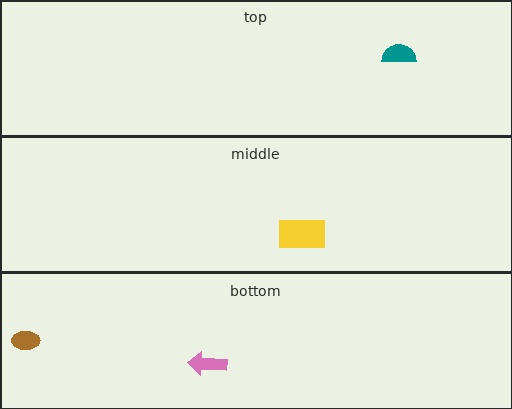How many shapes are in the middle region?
1.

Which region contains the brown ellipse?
The bottom region.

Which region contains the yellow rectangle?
The middle region.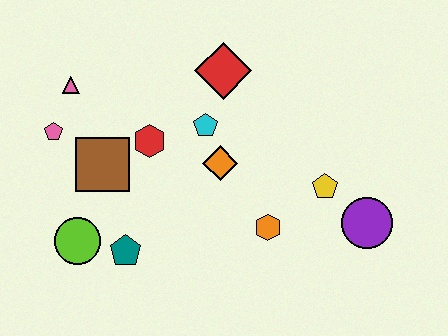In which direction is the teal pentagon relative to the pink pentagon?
The teal pentagon is below the pink pentagon.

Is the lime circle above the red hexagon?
No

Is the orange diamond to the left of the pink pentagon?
No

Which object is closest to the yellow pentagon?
The purple circle is closest to the yellow pentagon.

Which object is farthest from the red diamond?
The lime circle is farthest from the red diamond.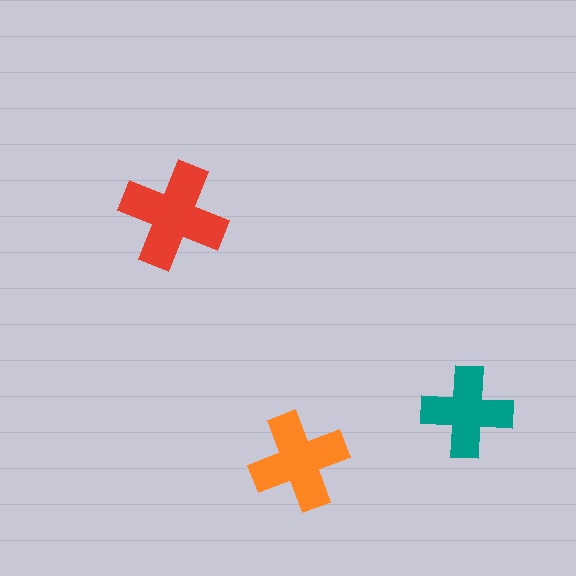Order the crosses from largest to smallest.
the red one, the orange one, the teal one.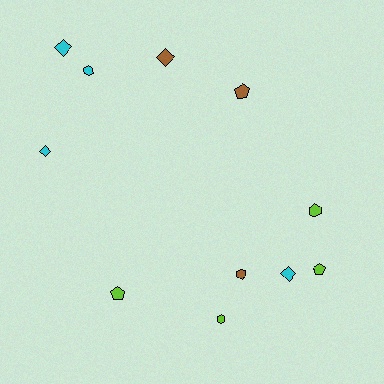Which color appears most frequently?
Lime, with 4 objects.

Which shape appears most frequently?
Hexagon, with 4 objects.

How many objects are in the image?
There are 11 objects.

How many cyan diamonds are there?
There are 3 cyan diamonds.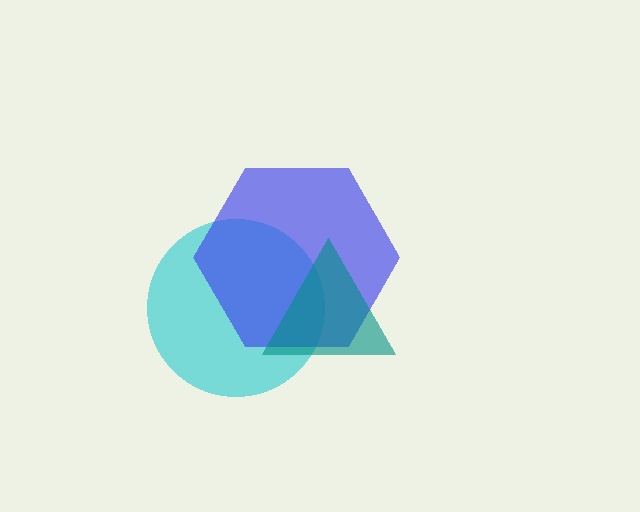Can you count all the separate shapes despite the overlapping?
Yes, there are 3 separate shapes.